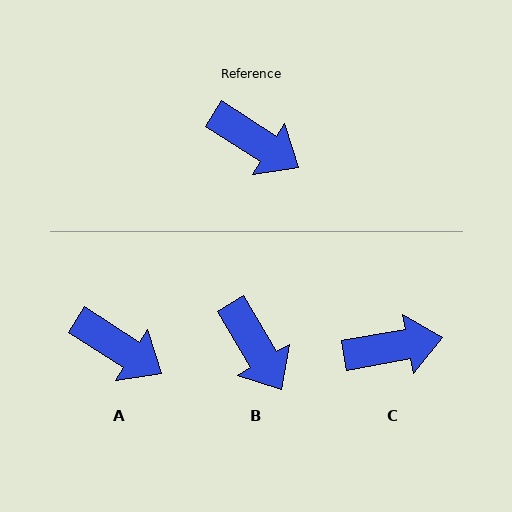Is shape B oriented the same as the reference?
No, it is off by about 27 degrees.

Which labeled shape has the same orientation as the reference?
A.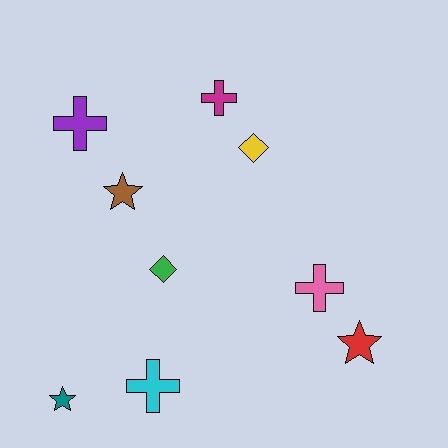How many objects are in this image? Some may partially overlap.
There are 9 objects.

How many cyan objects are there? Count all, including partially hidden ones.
There is 1 cyan object.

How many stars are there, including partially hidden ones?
There are 3 stars.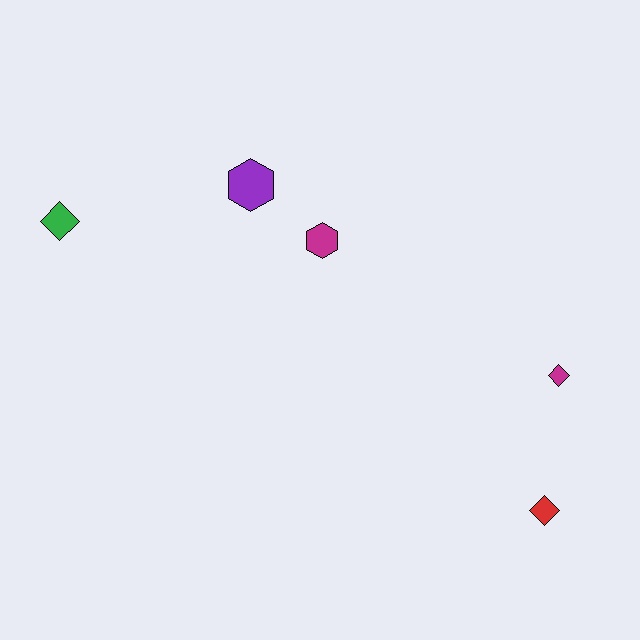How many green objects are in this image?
There is 1 green object.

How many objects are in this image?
There are 5 objects.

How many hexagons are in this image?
There are 2 hexagons.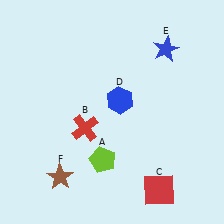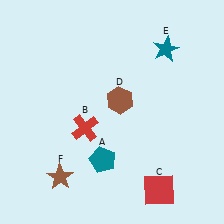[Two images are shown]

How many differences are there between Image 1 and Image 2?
There are 3 differences between the two images.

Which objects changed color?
A changed from lime to teal. D changed from blue to brown. E changed from blue to teal.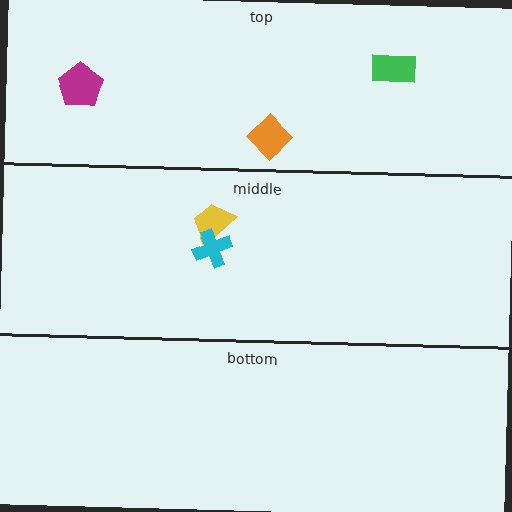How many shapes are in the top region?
3.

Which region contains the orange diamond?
The top region.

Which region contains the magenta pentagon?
The top region.